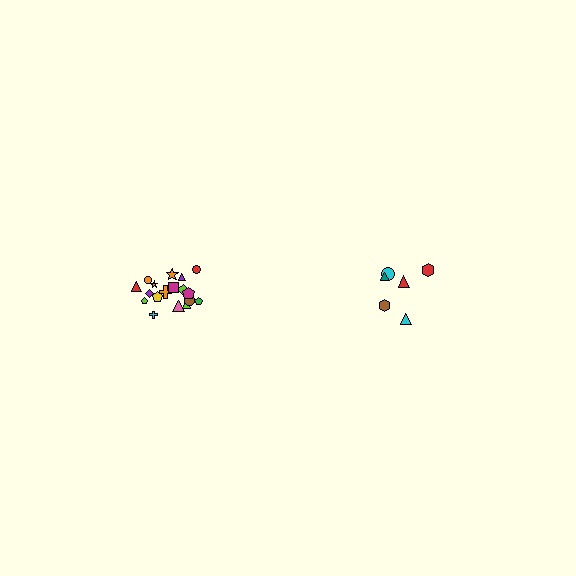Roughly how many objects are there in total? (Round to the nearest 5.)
Roughly 25 objects in total.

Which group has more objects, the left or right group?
The left group.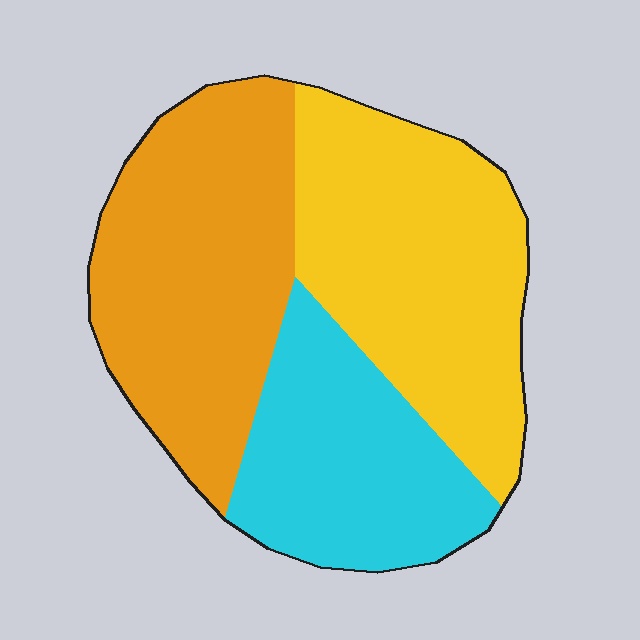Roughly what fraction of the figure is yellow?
Yellow covers 37% of the figure.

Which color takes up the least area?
Cyan, at roughly 25%.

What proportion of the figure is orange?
Orange takes up about three eighths (3/8) of the figure.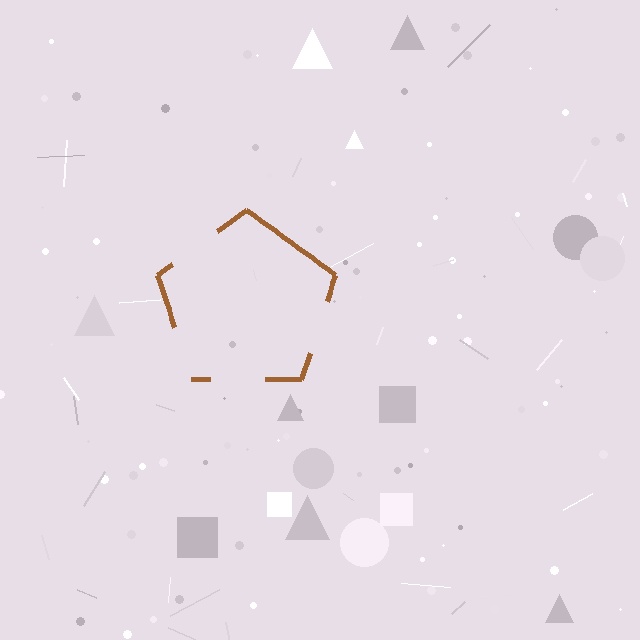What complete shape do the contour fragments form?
The contour fragments form a pentagon.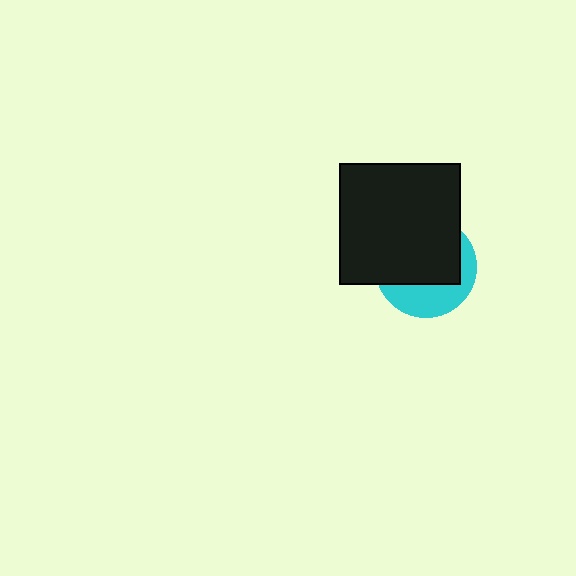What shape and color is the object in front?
The object in front is a black square.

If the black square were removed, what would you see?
You would see the complete cyan circle.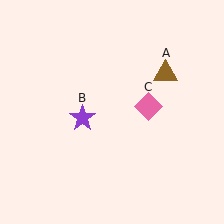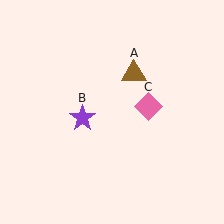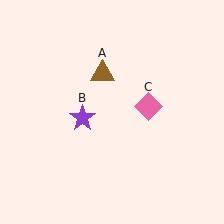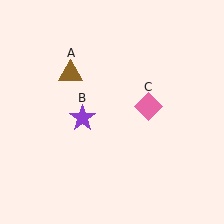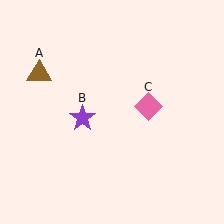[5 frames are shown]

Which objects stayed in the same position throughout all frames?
Purple star (object B) and pink diamond (object C) remained stationary.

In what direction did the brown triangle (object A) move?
The brown triangle (object A) moved left.